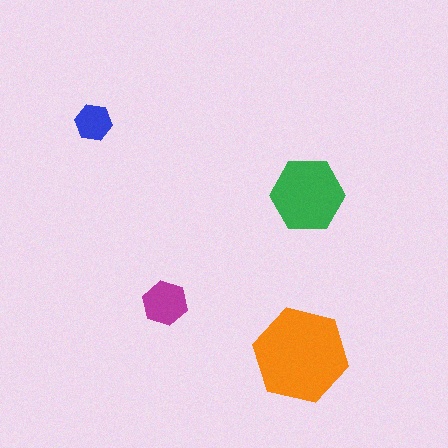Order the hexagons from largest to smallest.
the orange one, the green one, the magenta one, the blue one.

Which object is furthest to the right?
The green hexagon is rightmost.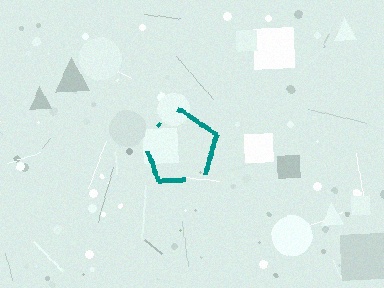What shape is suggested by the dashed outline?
The dashed outline suggests a pentagon.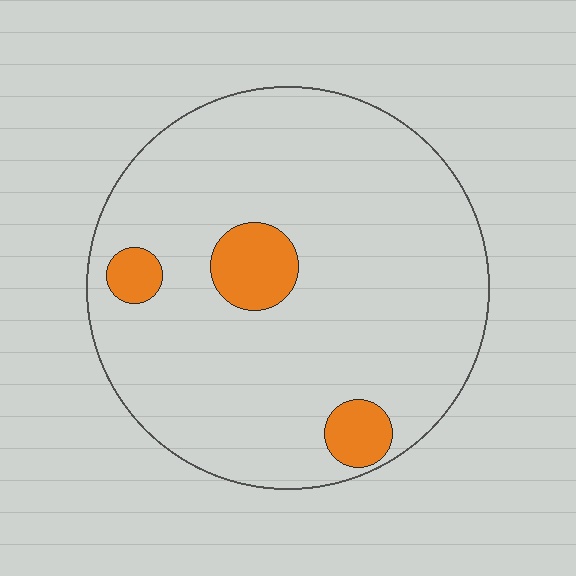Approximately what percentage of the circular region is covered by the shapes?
Approximately 10%.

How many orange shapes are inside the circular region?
3.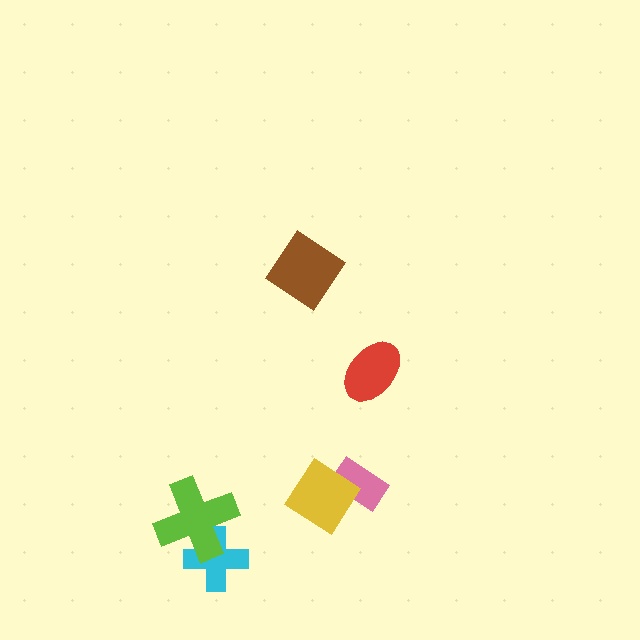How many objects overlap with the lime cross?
1 object overlaps with the lime cross.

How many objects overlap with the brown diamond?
0 objects overlap with the brown diamond.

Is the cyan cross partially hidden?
Yes, it is partially covered by another shape.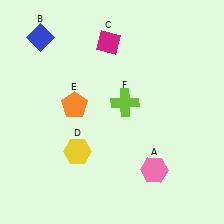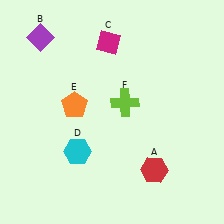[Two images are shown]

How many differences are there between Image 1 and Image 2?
There are 3 differences between the two images.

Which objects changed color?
A changed from pink to red. B changed from blue to purple. D changed from yellow to cyan.